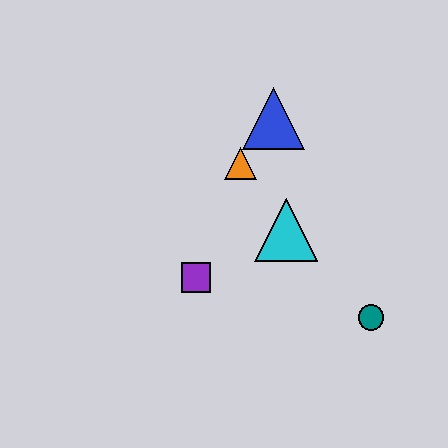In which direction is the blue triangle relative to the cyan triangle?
The blue triangle is above the cyan triangle.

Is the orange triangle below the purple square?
No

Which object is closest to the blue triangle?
The orange triangle is closest to the blue triangle.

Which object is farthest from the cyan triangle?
The teal circle is farthest from the cyan triangle.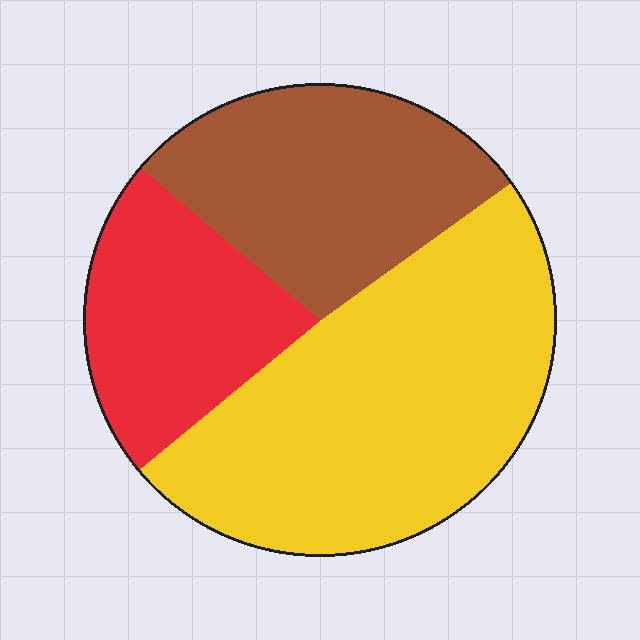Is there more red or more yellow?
Yellow.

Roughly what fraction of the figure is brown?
Brown takes up between a sixth and a third of the figure.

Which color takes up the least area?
Red, at roughly 20%.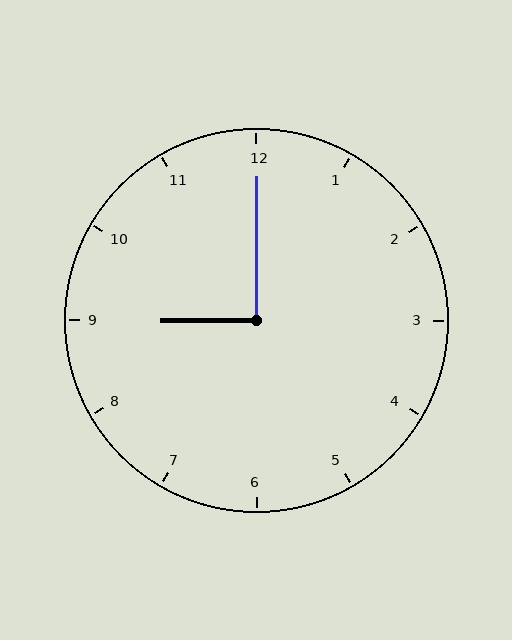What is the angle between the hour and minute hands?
Approximately 90 degrees.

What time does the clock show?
9:00.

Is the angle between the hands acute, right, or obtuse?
It is right.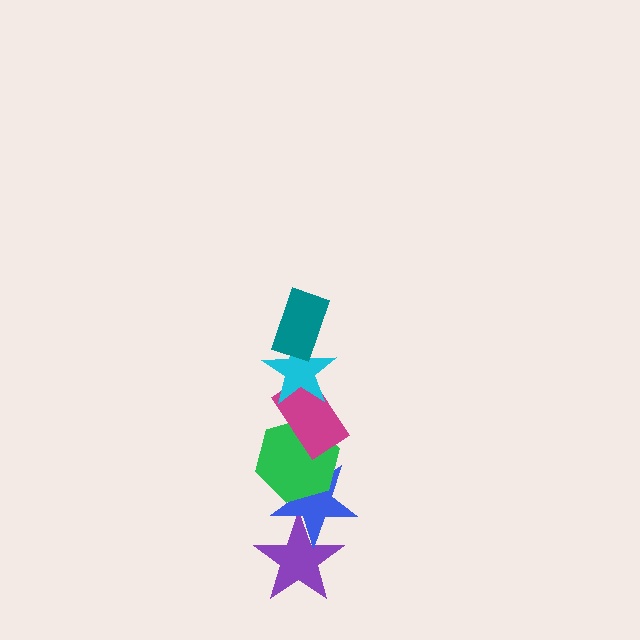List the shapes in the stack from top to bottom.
From top to bottom: the teal rectangle, the cyan star, the magenta rectangle, the green hexagon, the blue star, the purple star.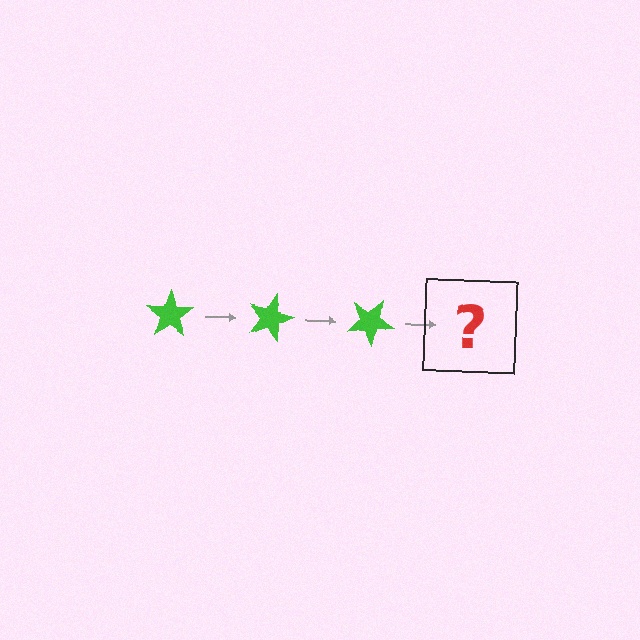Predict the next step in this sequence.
The next step is a green star rotated 45 degrees.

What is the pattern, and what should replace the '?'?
The pattern is that the star rotates 15 degrees each step. The '?' should be a green star rotated 45 degrees.